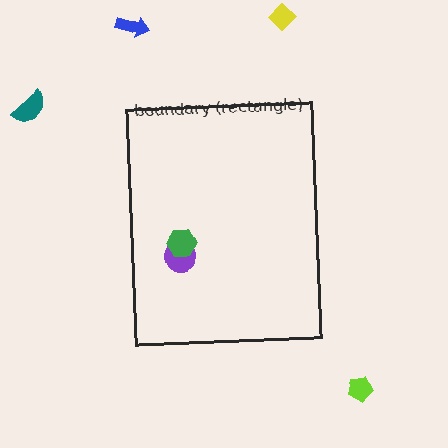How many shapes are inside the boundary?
2 inside, 4 outside.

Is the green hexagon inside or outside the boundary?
Inside.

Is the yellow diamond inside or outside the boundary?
Outside.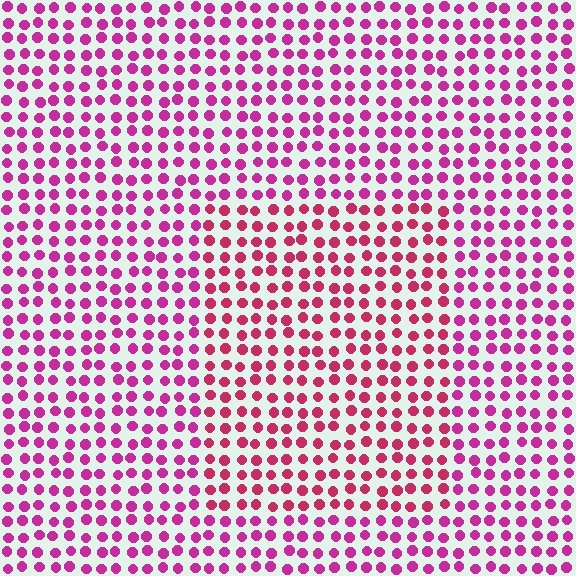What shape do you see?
I see a rectangle.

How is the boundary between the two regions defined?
The boundary is defined purely by a slight shift in hue (about 22 degrees). Spacing, size, and orientation are identical on both sides.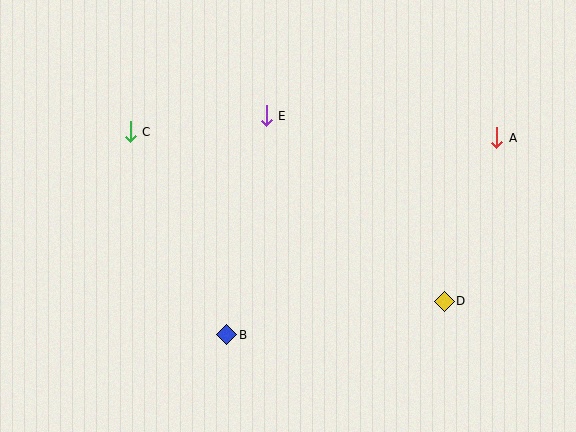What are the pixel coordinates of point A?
Point A is at (497, 138).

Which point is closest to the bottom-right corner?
Point D is closest to the bottom-right corner.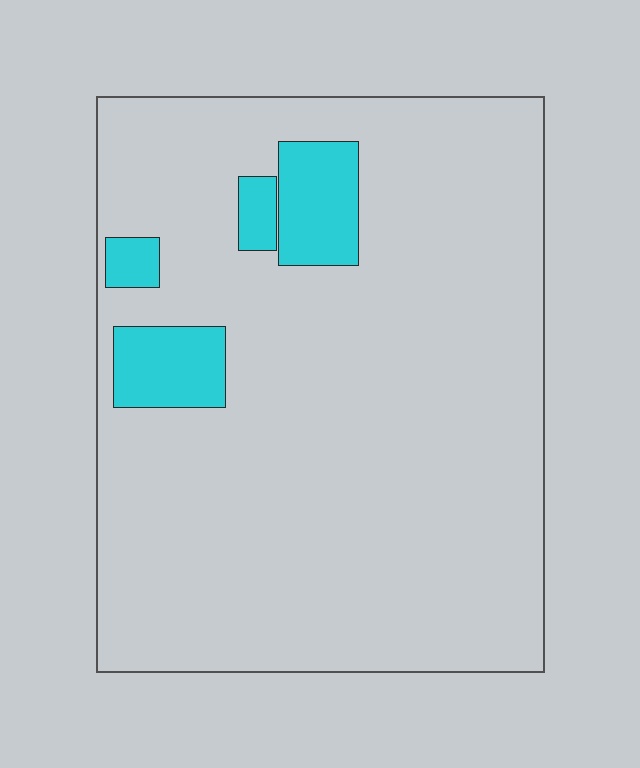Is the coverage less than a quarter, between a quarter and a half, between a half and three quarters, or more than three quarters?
Less than a quarter.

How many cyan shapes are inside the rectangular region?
4.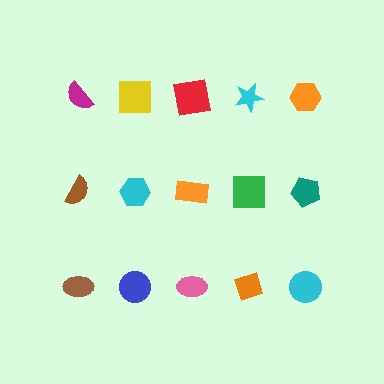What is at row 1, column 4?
A cyan star.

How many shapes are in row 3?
5 shapes.